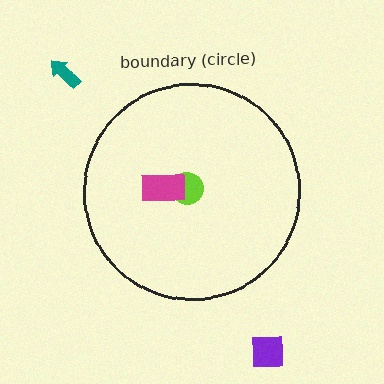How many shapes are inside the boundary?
2 inside, 2 outside.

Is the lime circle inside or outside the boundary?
Inside.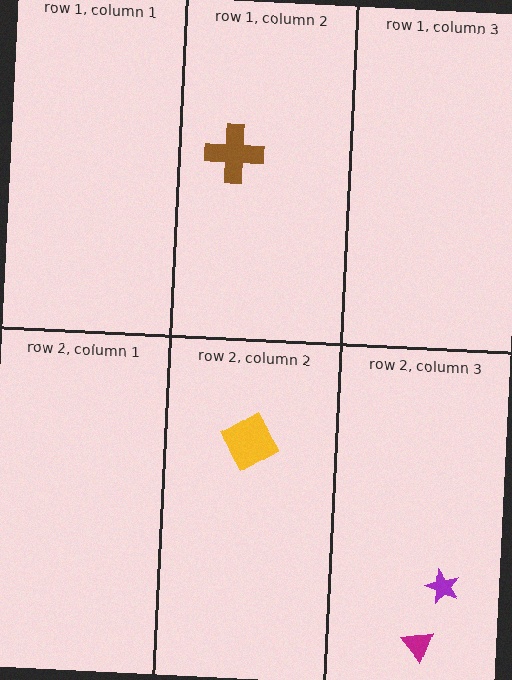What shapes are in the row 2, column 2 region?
The yellow square.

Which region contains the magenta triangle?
The row 2, column 3 region.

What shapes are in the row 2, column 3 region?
The purple star, the magenta triangle.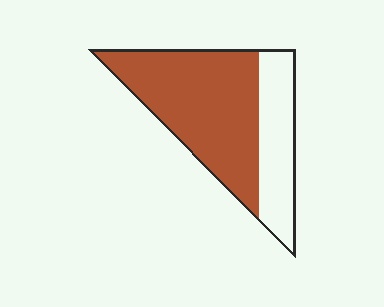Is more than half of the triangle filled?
Yes.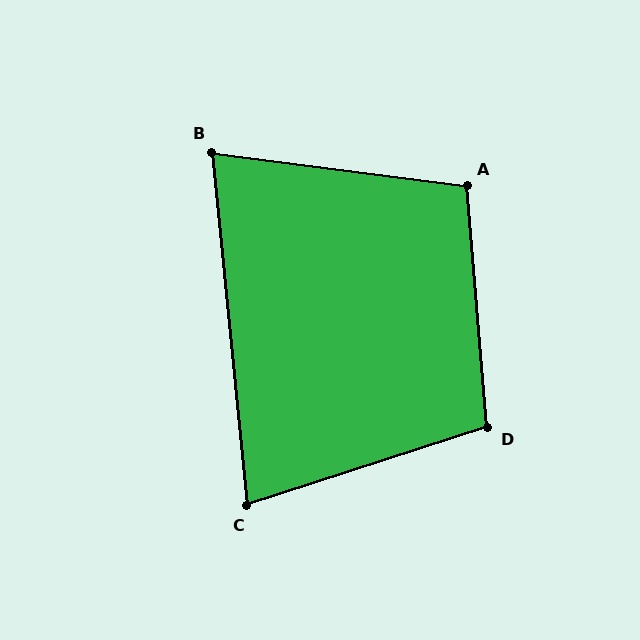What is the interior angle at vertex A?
Approximately 102 degrees (obtuse).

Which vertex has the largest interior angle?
D, at approximately 103 degrees.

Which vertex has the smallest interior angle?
B, at approximately 77 degrees.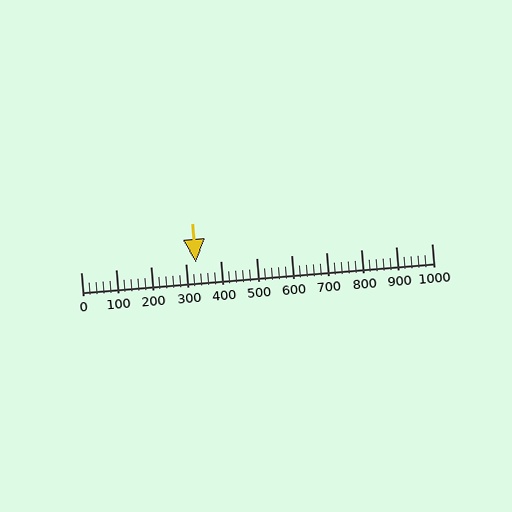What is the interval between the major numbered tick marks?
The major tick marks are spaced 100 units apart.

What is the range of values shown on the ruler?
The ruler shows values from 0 to 1000.